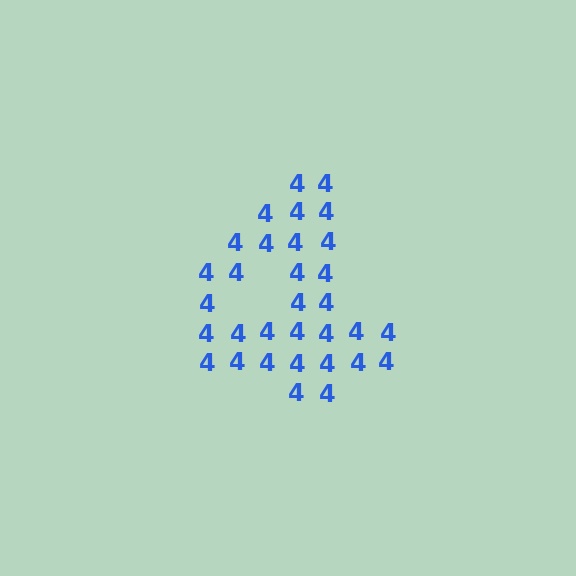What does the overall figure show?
The overall figure shows the digit 4.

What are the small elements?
The small elements are digit 4's.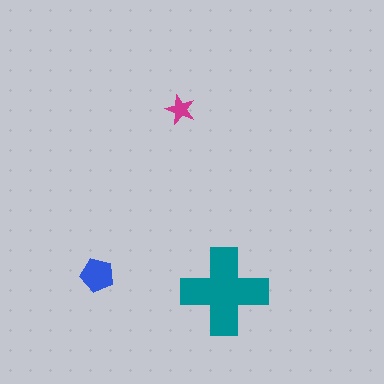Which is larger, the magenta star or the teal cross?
The teal cross.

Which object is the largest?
The teal cross.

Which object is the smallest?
The magenta star.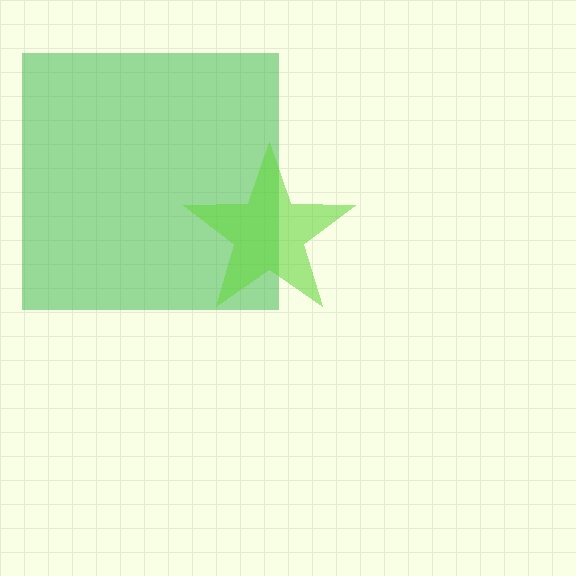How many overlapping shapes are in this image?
There are 2 overlapping shapes in the image.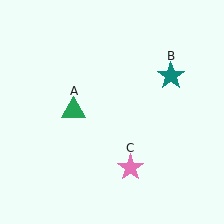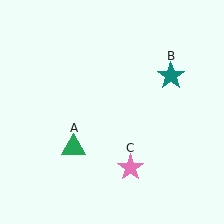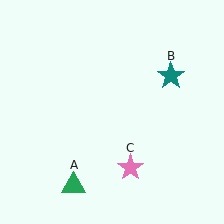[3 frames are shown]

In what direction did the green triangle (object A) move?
The green triangle (object A) moved down.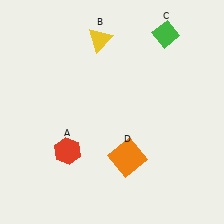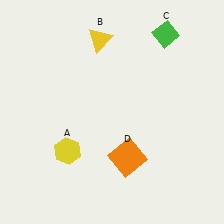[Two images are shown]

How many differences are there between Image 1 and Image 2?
There is 1 difference between the two images.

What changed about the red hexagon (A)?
In Image 1, A is red. In Image 2, it changed to yellow.